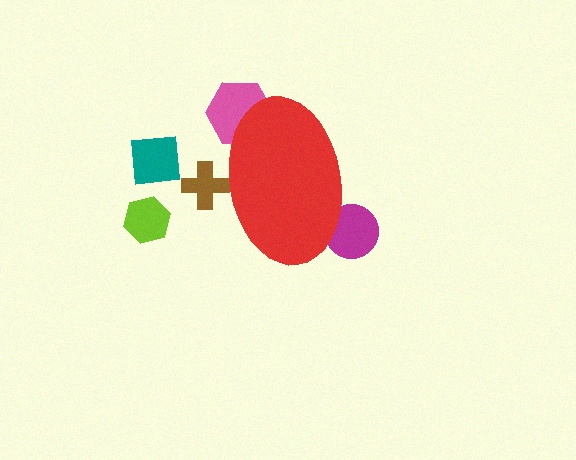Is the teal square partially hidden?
No, the teal square is fully visible.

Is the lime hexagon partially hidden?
No, the lime hexagon is fully visible.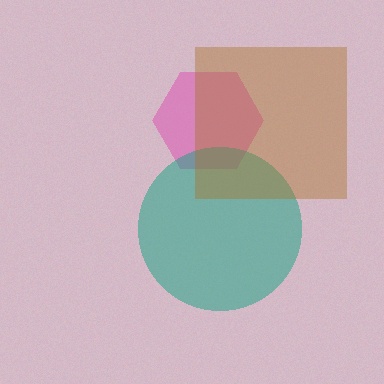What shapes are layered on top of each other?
The layered shapes are: a pink hexagon, a teal circle, a brown square.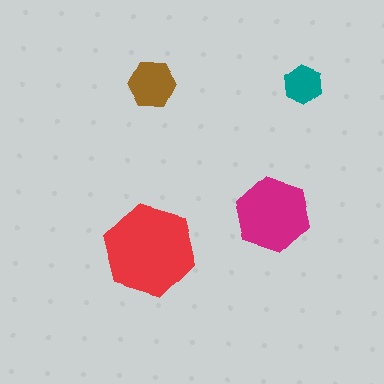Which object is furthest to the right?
The teal hexagon is rightmost.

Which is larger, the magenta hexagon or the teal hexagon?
The magenta one.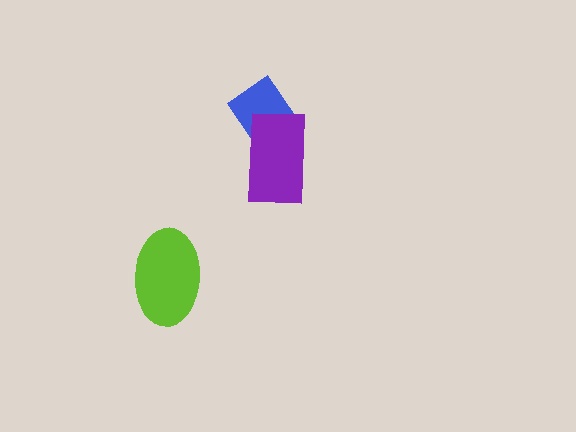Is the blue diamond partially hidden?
Yes, it is partially covered by another shape.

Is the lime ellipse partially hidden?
No, no other shape covers it.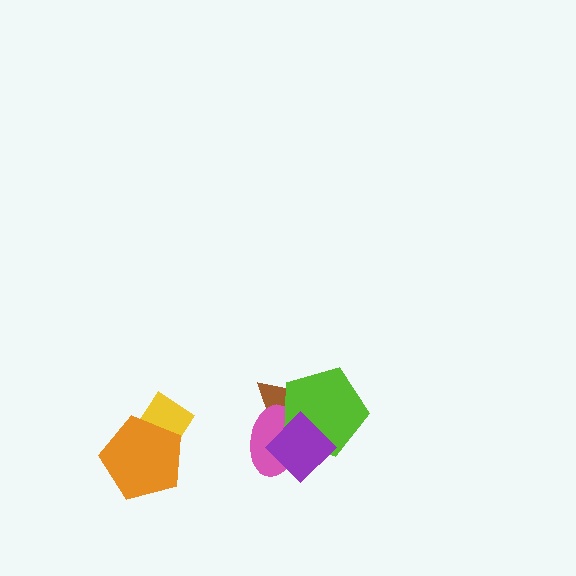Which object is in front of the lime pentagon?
The purple diamond is in front of the lime pentagon.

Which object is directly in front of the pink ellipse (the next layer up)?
The lime pentagon is directly in front of the pink ellipse.